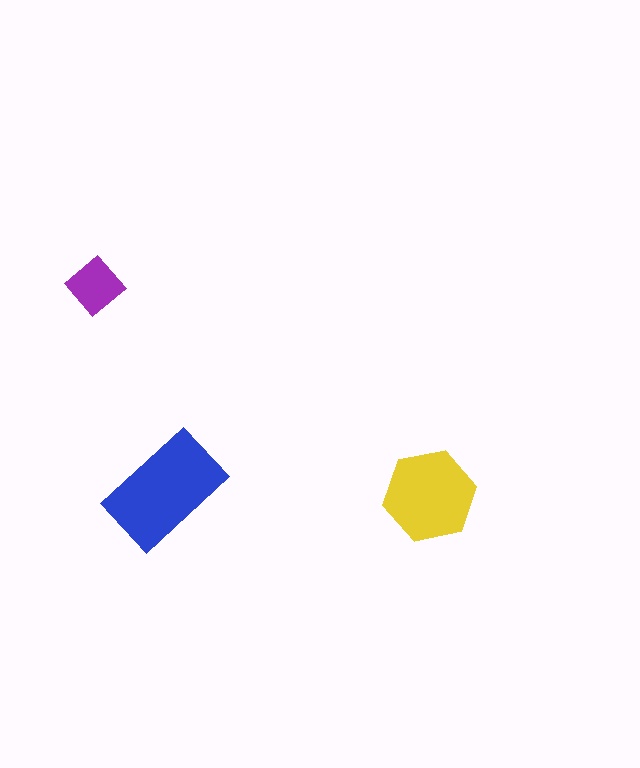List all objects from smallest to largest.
The purple diamond, the yellow hexagon, the blue rectangle.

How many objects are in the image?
There are 3 objects in the image.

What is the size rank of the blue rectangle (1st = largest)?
1st.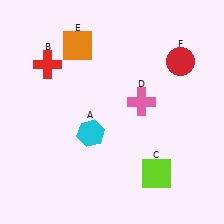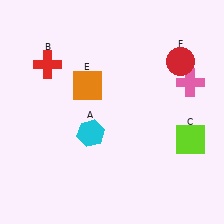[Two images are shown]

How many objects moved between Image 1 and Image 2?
3 objects moved between the two images.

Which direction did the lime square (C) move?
The lime square (C) moved right.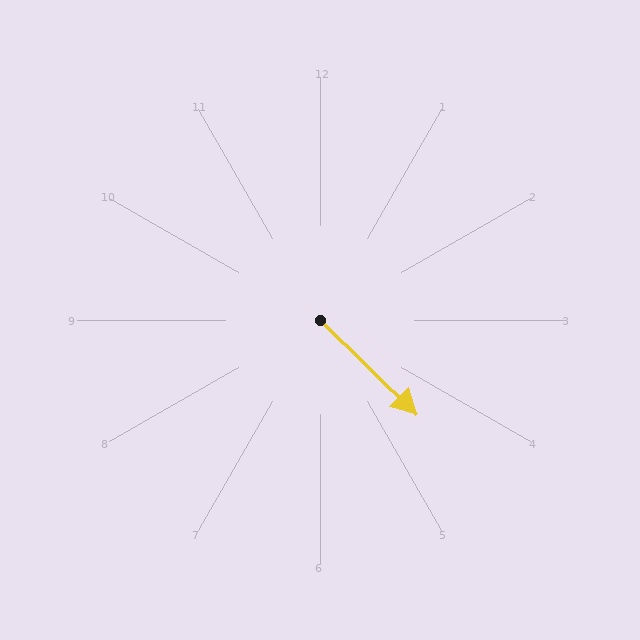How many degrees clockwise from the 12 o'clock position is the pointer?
Approximately 134 degrees.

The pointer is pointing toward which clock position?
Roughly 4 o'clock.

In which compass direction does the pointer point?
Southeast.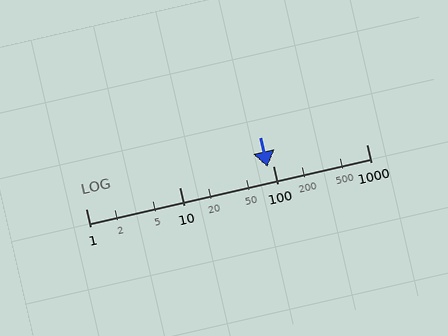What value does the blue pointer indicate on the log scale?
The pointer indicates approximately 88.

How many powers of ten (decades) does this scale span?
The scale spans 3 decades, from 1 to 1000.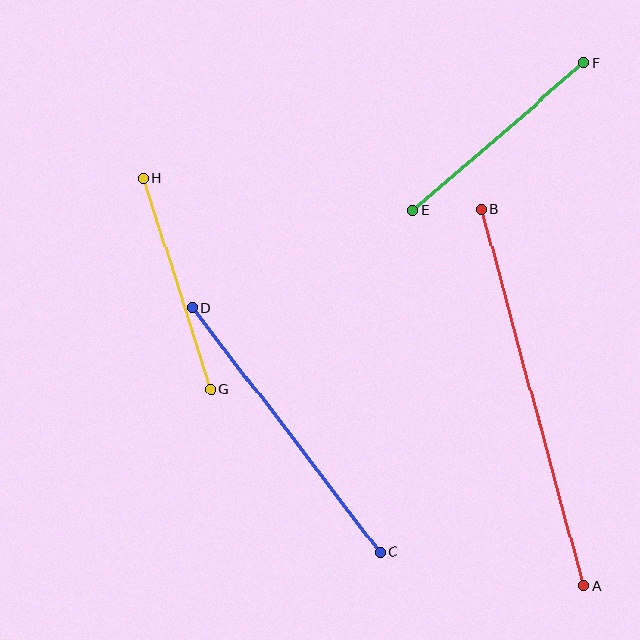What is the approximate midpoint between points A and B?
The midpoint is at approximately (533, 398) pixels.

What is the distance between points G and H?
The distance is approximately 221 pixels.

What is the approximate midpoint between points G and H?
The midpoint is at approximately (177, 284) pixels.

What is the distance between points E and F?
The distance is approximately 226 pixels.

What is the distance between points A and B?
The distance is approximately 390 pixels.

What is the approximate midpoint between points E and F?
The midpoint is at approximately (498, 137) pixels.